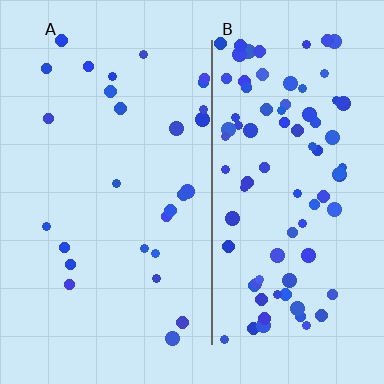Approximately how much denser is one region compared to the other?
Approximately 3.3× — region B over region A.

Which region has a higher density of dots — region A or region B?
B (the right).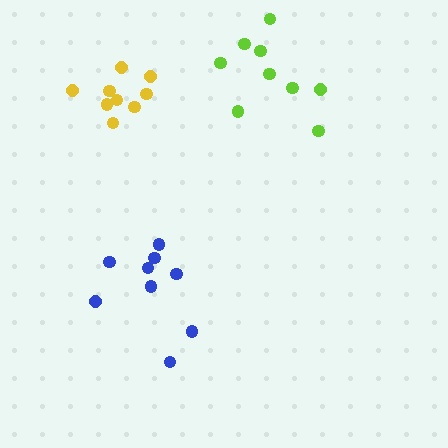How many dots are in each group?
Group 1: 9 dots, Group 2: 9 dots, Group 3: 9 dots (27 total).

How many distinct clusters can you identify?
There are 3 distinct clusters.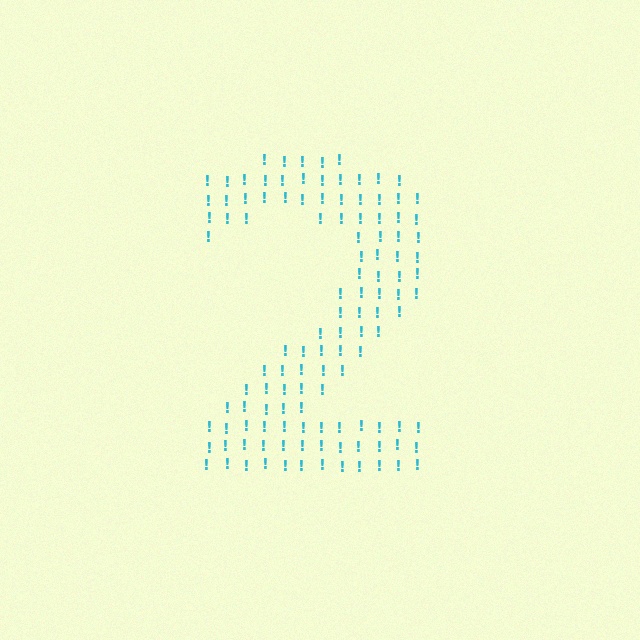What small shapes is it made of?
It is made of small exclamation marks.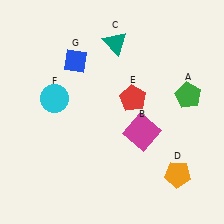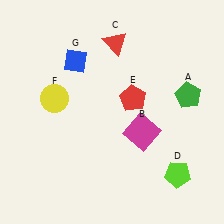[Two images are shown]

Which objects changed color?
C changed from teal to red. D changed from orange to lime. F changed from cyan to yellow.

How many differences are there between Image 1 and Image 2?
There are 3 differences between the two images.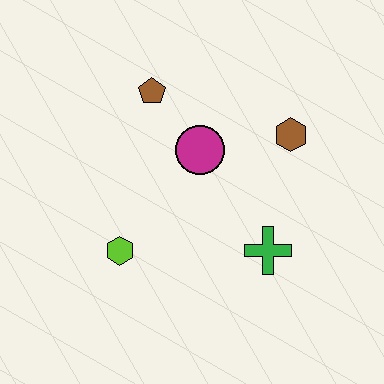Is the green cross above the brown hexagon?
No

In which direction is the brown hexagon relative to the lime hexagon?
The brown hexagon is to the right of the lime hexagon.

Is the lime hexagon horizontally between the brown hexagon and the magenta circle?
No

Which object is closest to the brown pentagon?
The magenta circle is closest to the brown pentagon.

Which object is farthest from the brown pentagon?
The green cross is farthest from the brown pentagon.